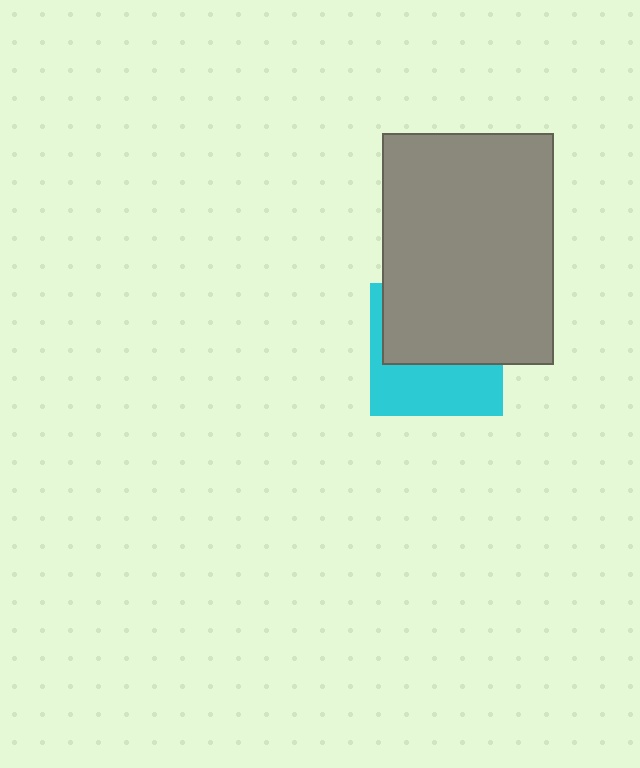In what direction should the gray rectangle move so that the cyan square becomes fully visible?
The gray rectangle should move up. That is the shortest direction to clear the overlap and leave the cyan square fully visible.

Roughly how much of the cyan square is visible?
A small part of it is visible (roughly 43%).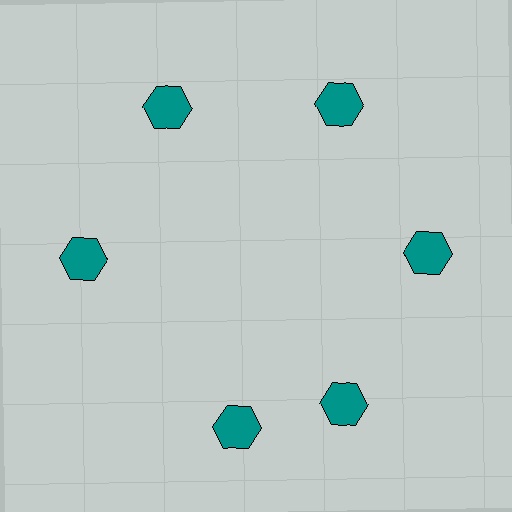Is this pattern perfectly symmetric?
No. The 6 teal hexagons are arranged in a ring, but one element near the 7 o'clock position is rotated out of alignment along the ring, breaking the 6-fold rotational symmetry.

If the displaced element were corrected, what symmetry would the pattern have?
It would have 6-fold rotational symmetry — the pattern would map onto itself every 60 degrees.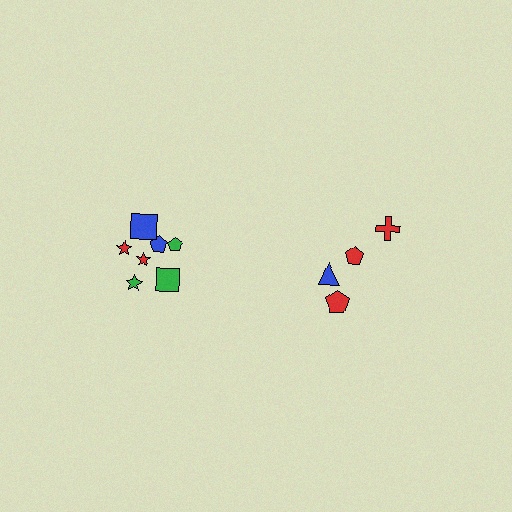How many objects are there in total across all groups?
There are 11 objects.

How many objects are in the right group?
There are 4 objects.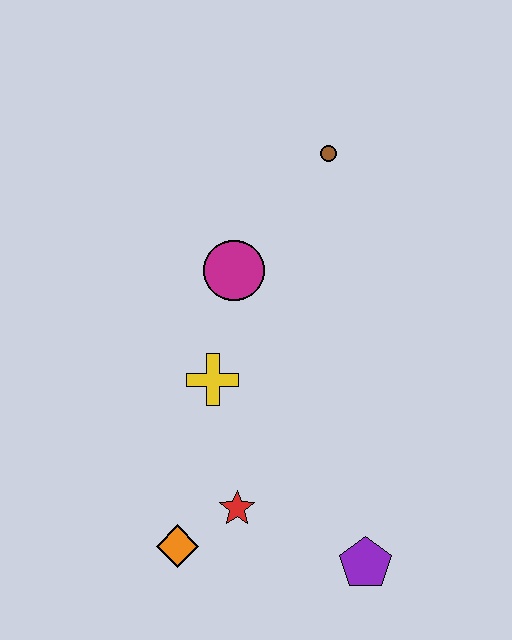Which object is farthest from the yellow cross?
The brown circle is farthest from the yellow cross.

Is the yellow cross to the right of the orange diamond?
Yes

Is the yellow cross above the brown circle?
No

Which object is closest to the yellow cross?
The magenta circle is closest to the yellow cross.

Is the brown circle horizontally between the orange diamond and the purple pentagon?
Yes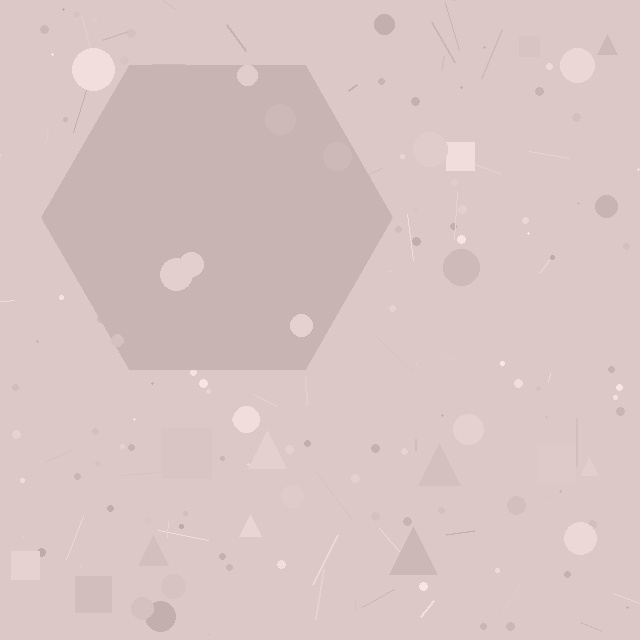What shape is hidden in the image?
A hexagon is hidden in the image.